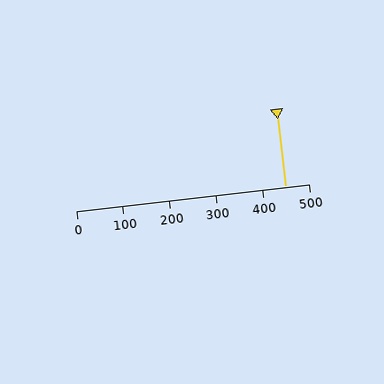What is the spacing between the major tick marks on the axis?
The major ticks are spaced 100 apart.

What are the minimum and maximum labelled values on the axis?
The axis runs from 0 to 500.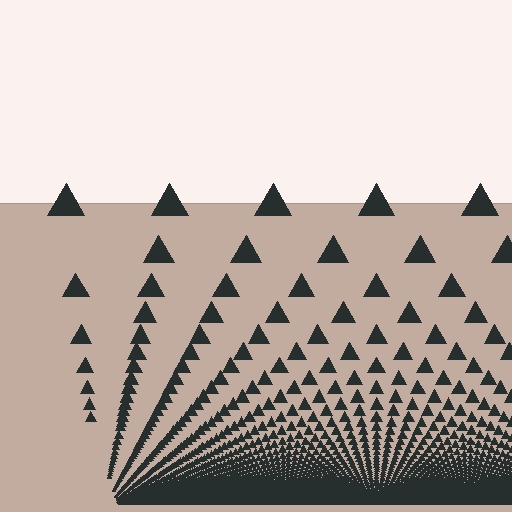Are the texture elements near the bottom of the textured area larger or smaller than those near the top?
Smaller. The gradient is inverted — elements near the bottom are smaller and denser.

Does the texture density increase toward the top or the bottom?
Density increases toward the bottom.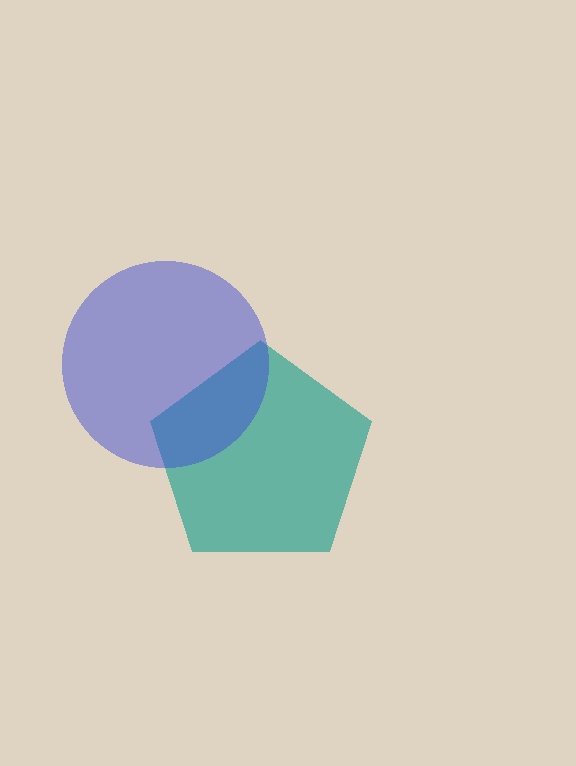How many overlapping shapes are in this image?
There are 2 overlapping shapes in the image.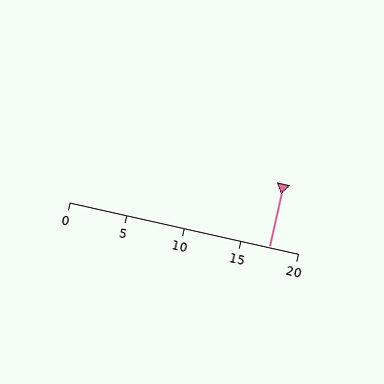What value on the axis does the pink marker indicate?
The marker indicates approximately 17.5.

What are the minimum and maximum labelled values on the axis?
The axis runs from 0 to 20.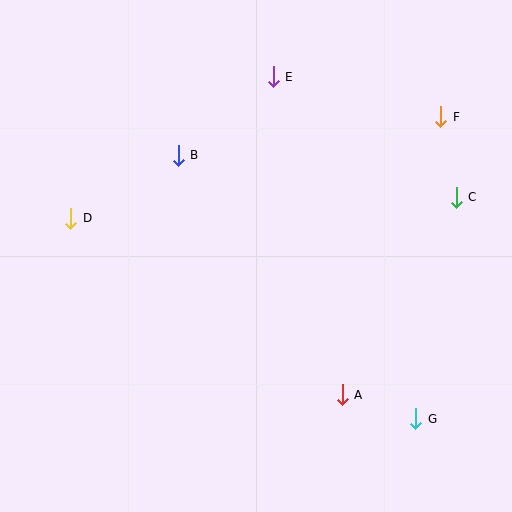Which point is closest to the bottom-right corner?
Point G is closest to the bottom-right corner.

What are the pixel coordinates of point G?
Point G is at (416, 419).